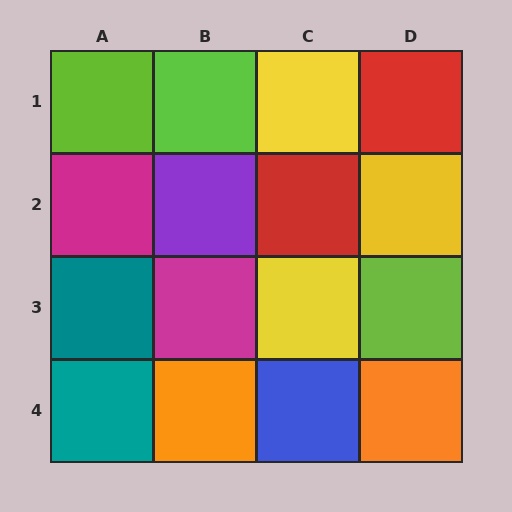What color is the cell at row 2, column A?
Magenta.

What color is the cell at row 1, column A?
Lime.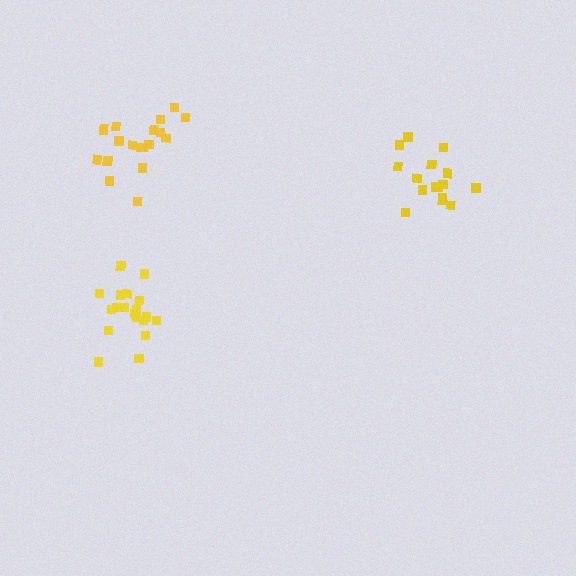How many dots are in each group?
Group 1: 16 dots, Group 2: 20 dots, Group 3: 19 dots (55 total).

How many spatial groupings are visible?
There are 3 spatial groupings.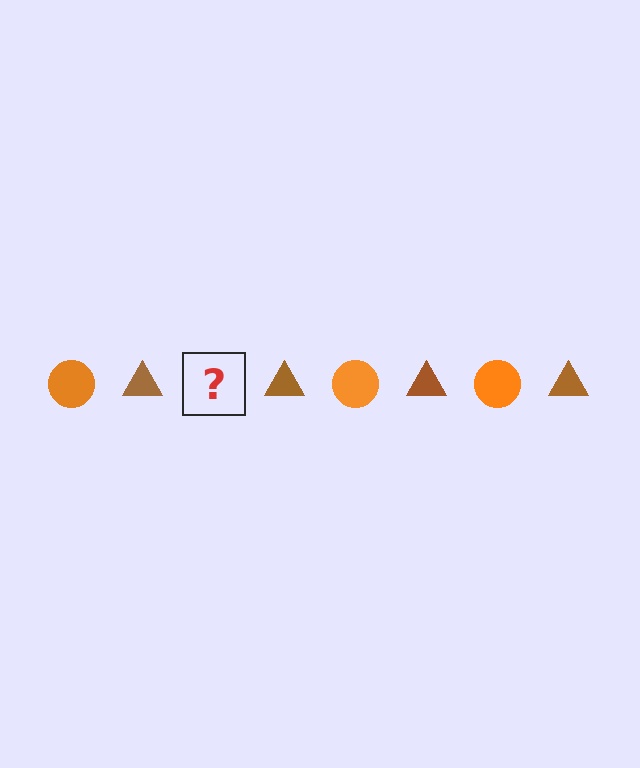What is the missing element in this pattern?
The missing element is an orange circle.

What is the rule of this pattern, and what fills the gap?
The rule is that the pattern alternates between orange circle and brown triangle. The gap should be filled with an orange circle.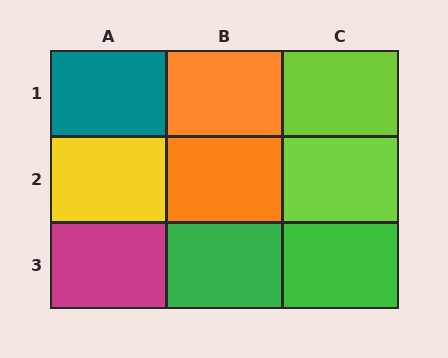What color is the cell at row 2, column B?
Orange.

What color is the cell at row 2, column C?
Lime.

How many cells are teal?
1 cell is teal.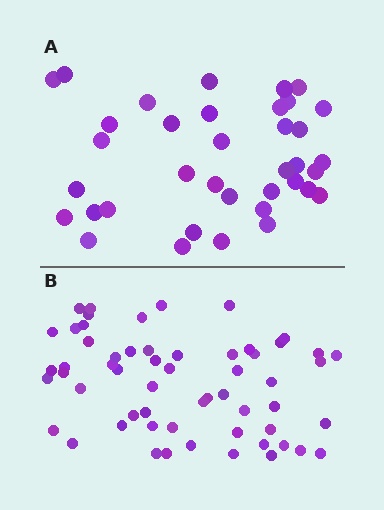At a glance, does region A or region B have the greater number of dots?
Region B (the bottom region) has more dots.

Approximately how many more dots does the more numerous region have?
Region B has approximately 20 more dots than region A.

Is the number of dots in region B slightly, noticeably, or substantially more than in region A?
Region B has substantially more. The ratio is roughly 1.6 to 1.